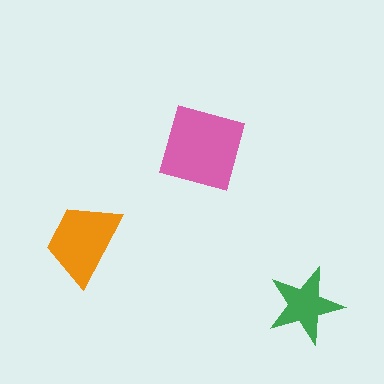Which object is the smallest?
The green star.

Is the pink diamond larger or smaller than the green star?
Larger.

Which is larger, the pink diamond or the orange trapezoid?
The pink diamond.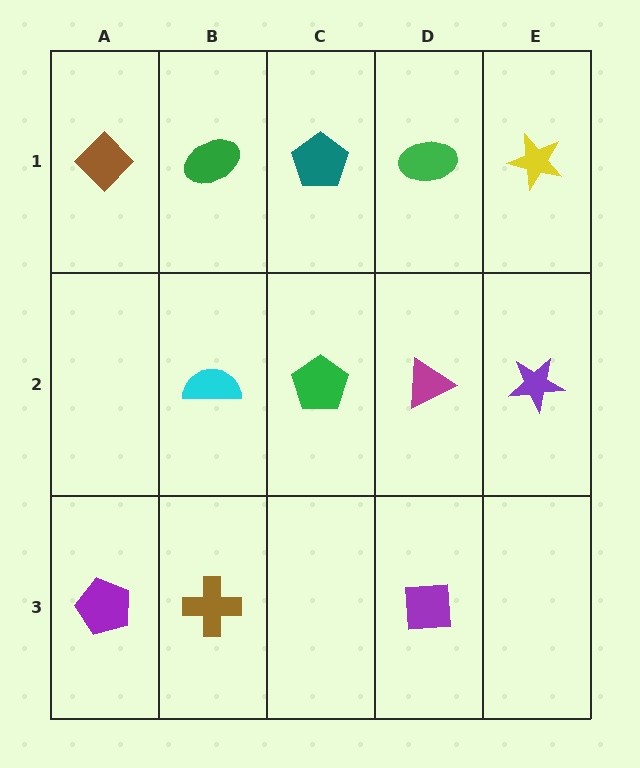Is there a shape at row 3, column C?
No, that cell is empty.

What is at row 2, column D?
A magenta triangle.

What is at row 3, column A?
A purple pentagon.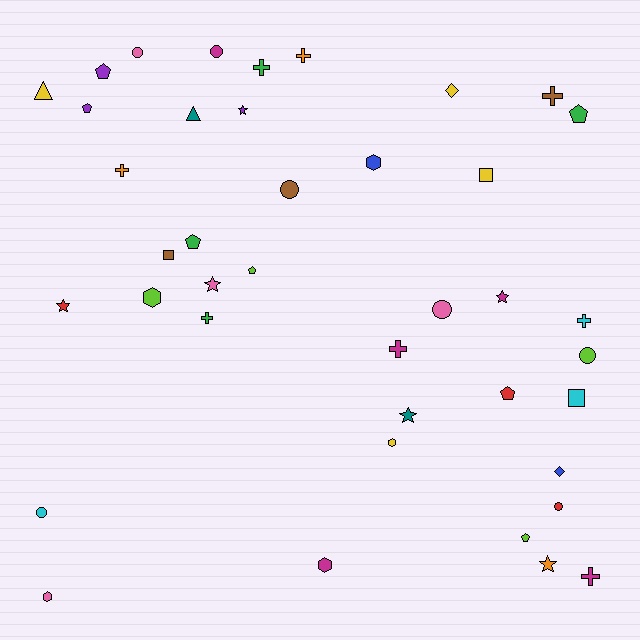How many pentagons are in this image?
There are 7 pentagons.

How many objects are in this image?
There are 40 objects.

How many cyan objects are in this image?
There are 3 cyan objects.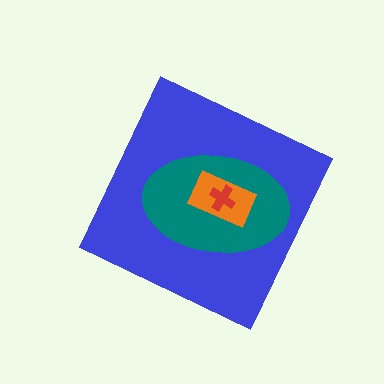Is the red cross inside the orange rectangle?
Yes.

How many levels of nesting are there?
4.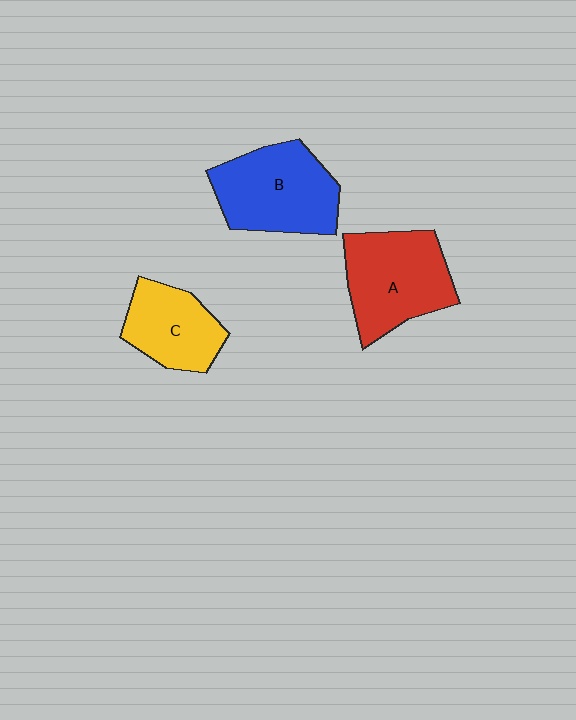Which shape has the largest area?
Shape B (blue).